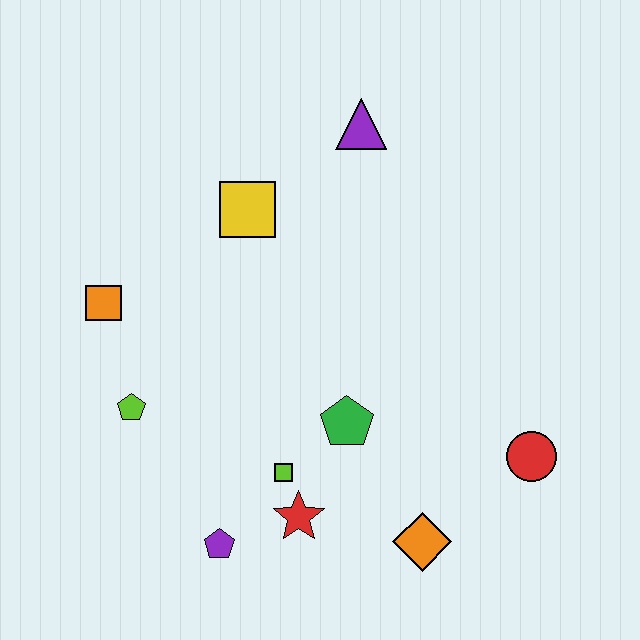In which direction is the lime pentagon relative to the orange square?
The lime pentagon is below the orange square.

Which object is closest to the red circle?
The orange diamond is closest to the red circle.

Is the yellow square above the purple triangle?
No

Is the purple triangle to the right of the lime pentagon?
Yes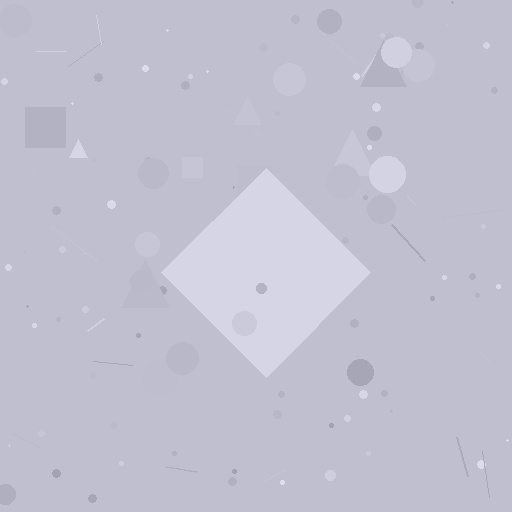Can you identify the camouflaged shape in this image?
The camouflaged shape is a diamond.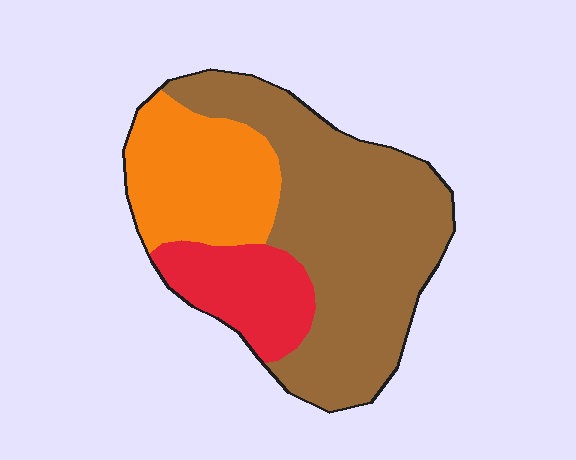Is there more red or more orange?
Orange.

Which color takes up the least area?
Red, at roughly 15%.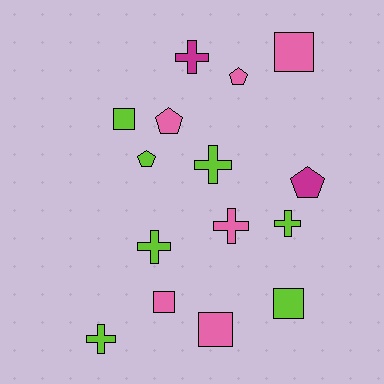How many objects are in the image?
There are 15 objects.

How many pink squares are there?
There are 3 pink squares.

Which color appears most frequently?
Lime, with 7 objects.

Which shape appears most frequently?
Cross, with 6 objects.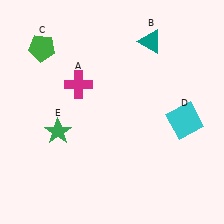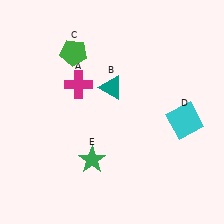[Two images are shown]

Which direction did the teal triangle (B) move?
The teal triangle (B) moved down.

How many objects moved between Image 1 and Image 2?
3 objects moved between the two images.